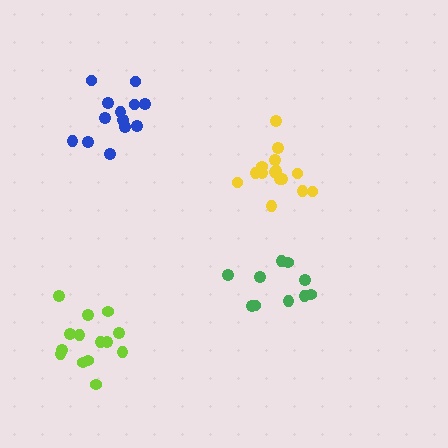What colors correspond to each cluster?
The clusters are colored: yellow, green, blue, lime.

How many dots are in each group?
Group 1: 15 dots, Group 2: 10 dots, Group 3: 13 dots, Group 4: 14 dots (52 total).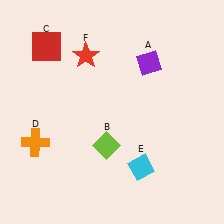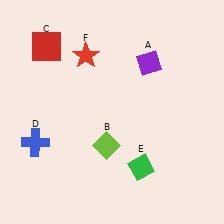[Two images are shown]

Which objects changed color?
D changed from orange to blue. E changed from cyan to green.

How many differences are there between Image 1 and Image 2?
There are 2 differences between the two images.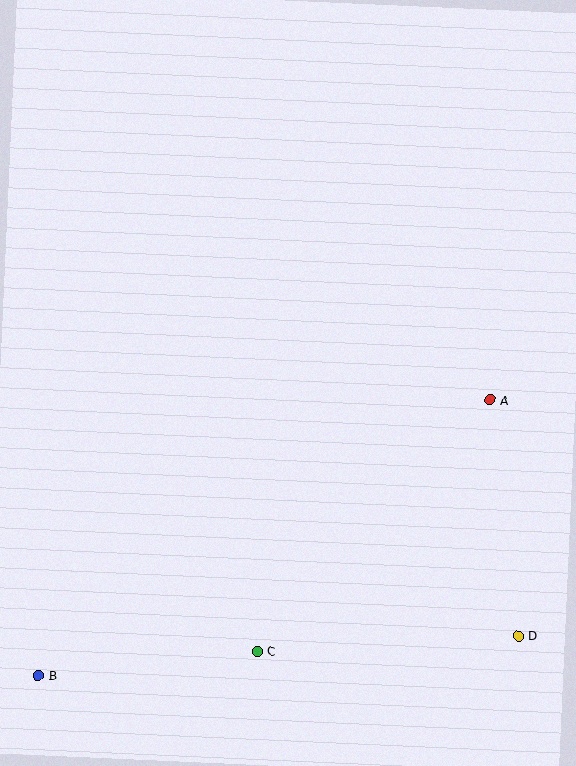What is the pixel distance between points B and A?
The distance between B and A is 529 pixels.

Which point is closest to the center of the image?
Point A at (490, 400) is closest to the center.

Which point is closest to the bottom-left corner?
Point B is closest to the bottom-left corner.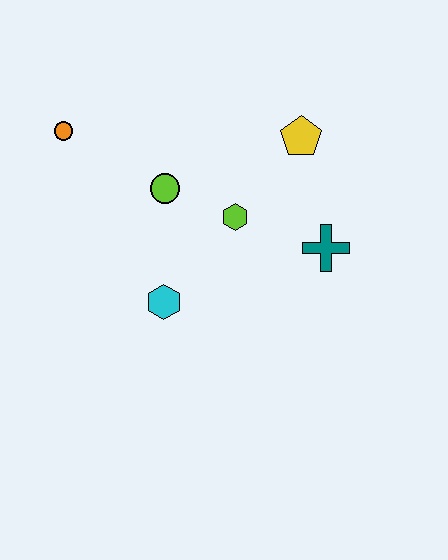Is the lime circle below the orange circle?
Yes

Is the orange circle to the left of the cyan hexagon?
Yes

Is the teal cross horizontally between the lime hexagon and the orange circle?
No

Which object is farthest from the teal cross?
The orange circle is farthest from the teal cross.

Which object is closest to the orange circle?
The lime circle is closest to the orange circle.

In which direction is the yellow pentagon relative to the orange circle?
The yellow pentagon is to the right of the orange circle.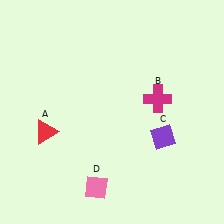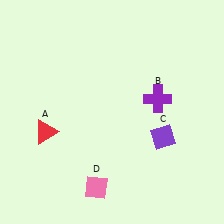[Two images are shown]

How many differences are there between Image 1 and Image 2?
There is 1 difference between the two images.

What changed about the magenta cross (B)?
In Image 1, B is magenta. In Image 2, it changed to purple.